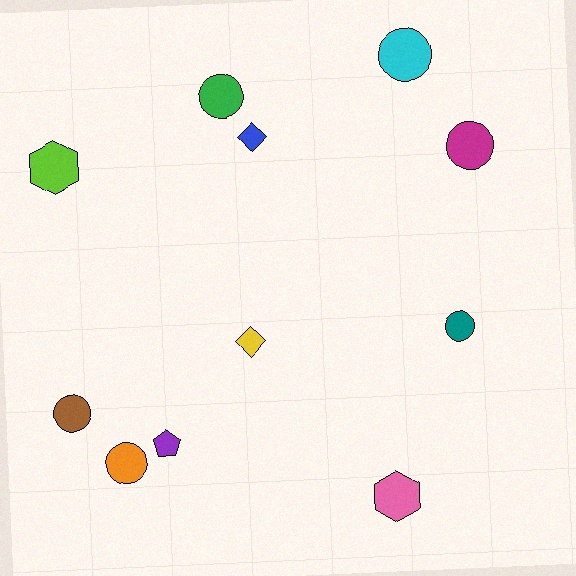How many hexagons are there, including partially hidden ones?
There are 2 hexagons.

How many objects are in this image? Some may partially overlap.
There are 11 objects.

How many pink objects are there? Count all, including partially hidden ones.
There is 1 pink object.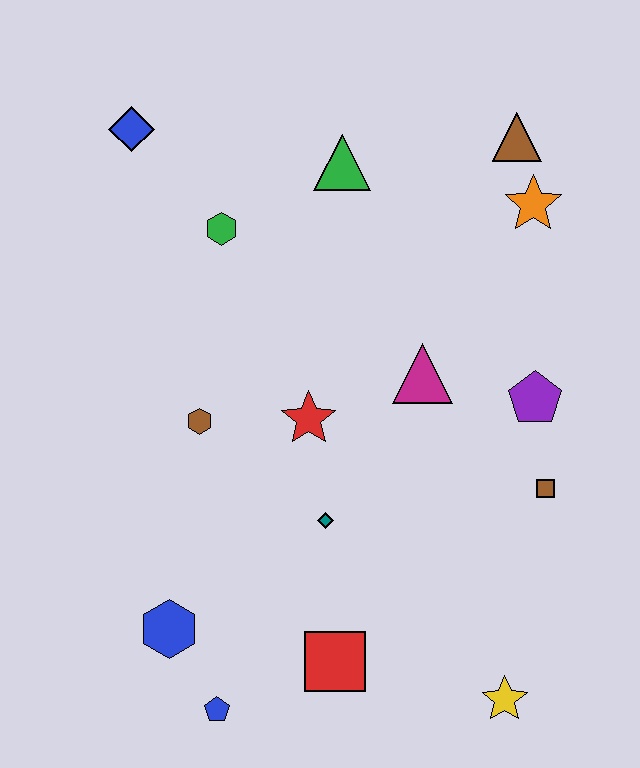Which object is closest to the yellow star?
The red square is closest to the yellow star.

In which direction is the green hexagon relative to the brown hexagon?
The green hexagon is above the brown hexagon.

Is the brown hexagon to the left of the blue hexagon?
No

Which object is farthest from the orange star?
The blue pentagon is farthest from the orange star.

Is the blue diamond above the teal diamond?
Yes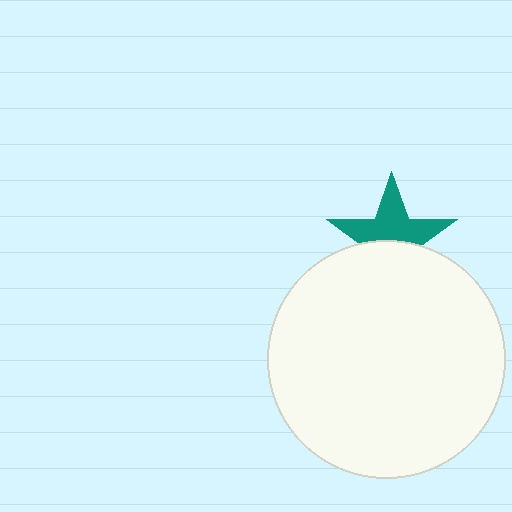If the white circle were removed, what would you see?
You would see the complete teal star.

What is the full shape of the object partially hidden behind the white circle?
The partially hidden object is a teal star.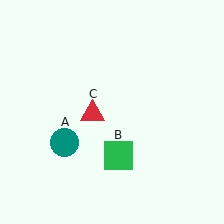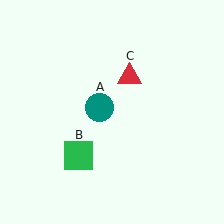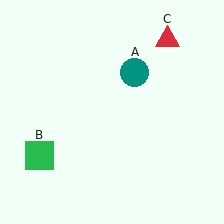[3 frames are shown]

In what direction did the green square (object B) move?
The green square (object B) moved left.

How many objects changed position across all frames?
3 objects changed position: teal circle (object A), green square (object B), red triangle (object C).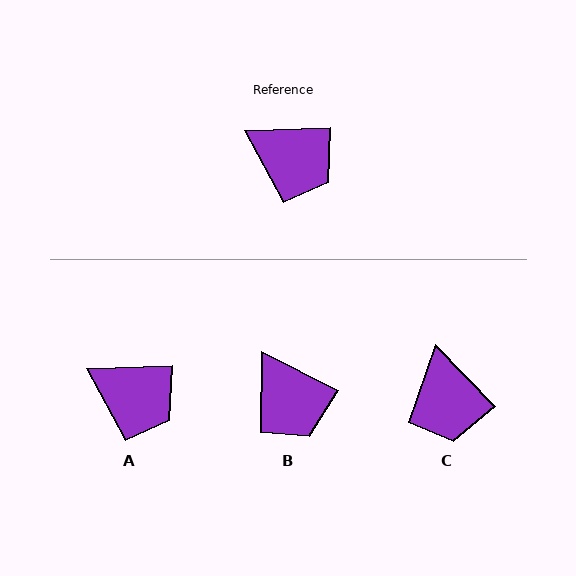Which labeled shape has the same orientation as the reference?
A.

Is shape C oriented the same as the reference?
No, it is off by about 48 degrees.